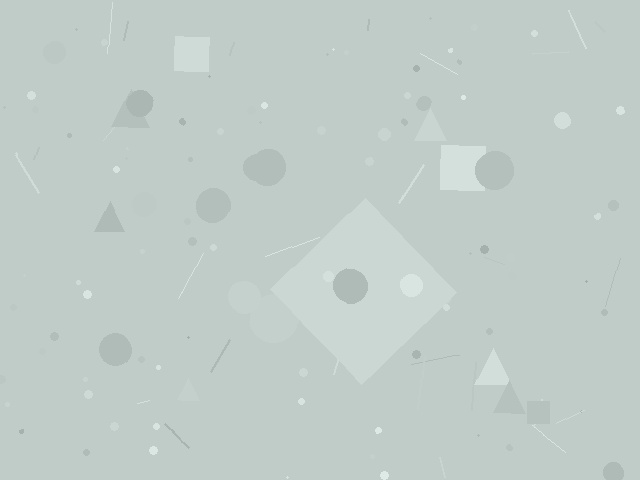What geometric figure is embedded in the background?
A diamond is embedded in the background.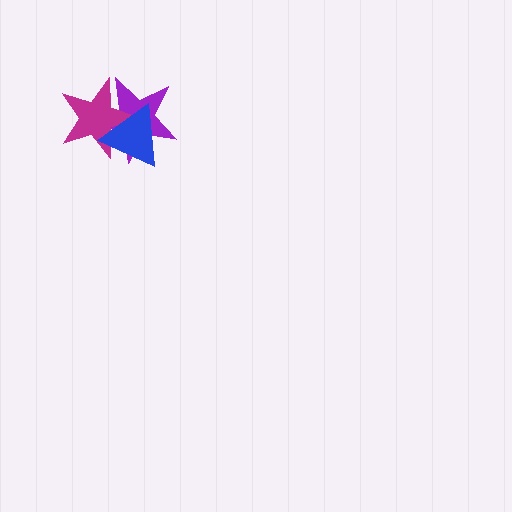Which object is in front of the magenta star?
The blue triangle is in front of the magenta star.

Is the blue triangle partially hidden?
No, no other shape covers it.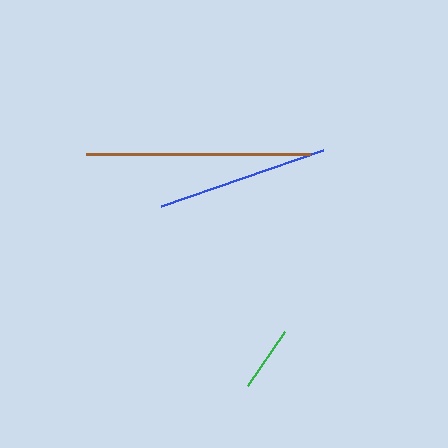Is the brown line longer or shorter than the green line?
The brown line is longer than the green line.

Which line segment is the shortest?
The green line is the shortest at approximately 65 pixels.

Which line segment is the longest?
The brown line is the longest at approximately 223 pixels.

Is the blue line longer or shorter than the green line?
The blue line is longer than the green line.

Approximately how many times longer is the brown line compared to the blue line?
The brown line is approximately 1.3 times the length of the blue line.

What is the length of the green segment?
The green segment is approximately 65 pixels long.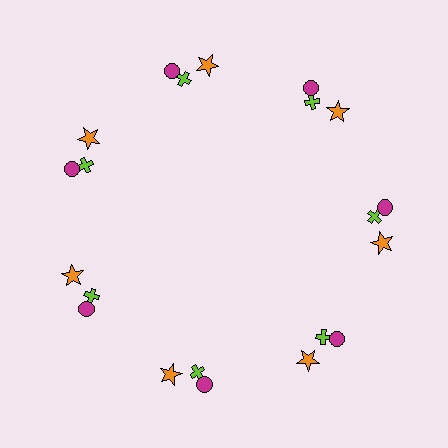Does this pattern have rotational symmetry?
Yes, this pattern has 7-fold rotational symmetry. It looks the same after rotating 51 degrees around the center.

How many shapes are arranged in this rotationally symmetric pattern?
There are 21 shapes, arranged in 7 groups of 3.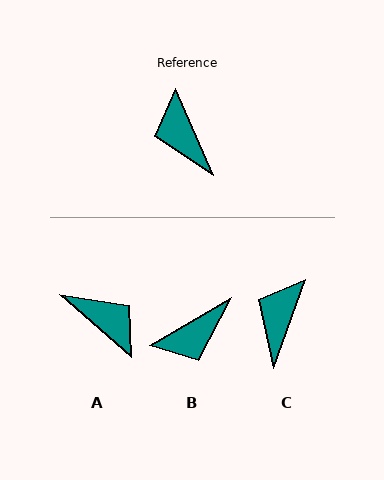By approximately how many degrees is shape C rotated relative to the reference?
Approximately 44 degrees clockwise.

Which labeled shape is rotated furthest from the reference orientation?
A, about 155 degrees away.